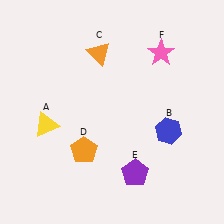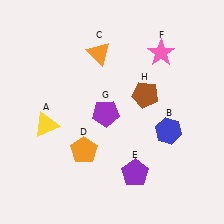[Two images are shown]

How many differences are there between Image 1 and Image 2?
There are 2 differences between the two images.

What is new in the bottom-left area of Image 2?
A purple pentagon (G) was added in the bottom-left area of Image 2.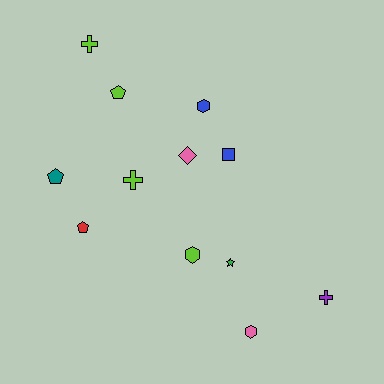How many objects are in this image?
There are 12 objects.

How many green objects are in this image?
There is 1 green object.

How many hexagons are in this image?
There are 3 hexagons.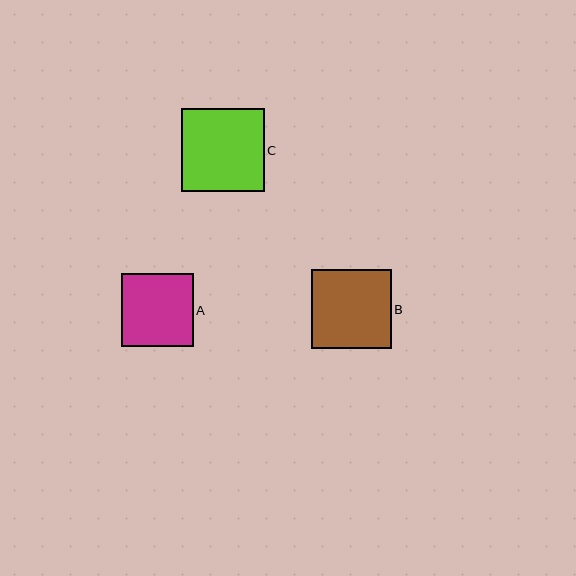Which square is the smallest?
Square A is the smallest with a size of approximately 72 pixels.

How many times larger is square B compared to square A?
Square B is approximately 1.1 times the size of square A.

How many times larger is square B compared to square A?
Square B is approximately 1.1 times the size of square A.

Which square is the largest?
Square C is the largest with a size of approximately 83 pixels.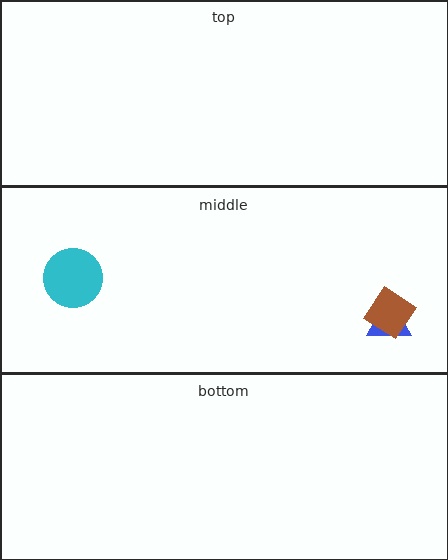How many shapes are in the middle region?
3.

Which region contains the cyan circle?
The middle region.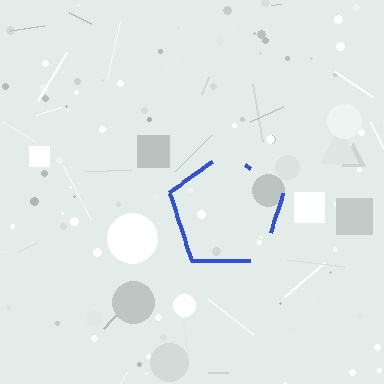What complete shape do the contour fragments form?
The contour fragments form a pentagon.